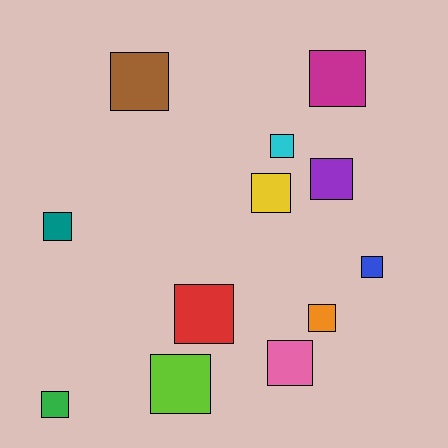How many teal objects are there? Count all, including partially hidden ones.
There is 1 teal object.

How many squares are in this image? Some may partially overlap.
There are 12 squares.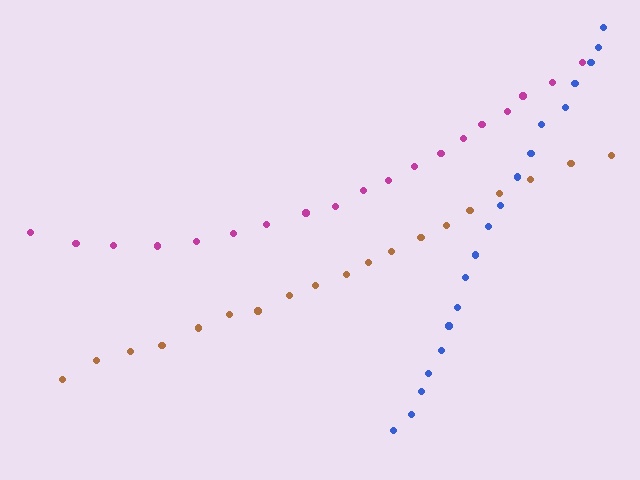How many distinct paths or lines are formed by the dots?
There are 3 distinct paths.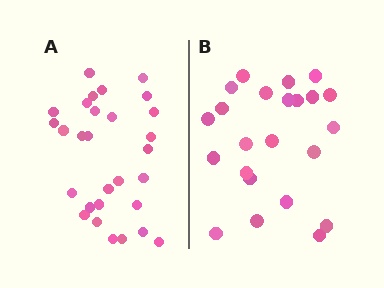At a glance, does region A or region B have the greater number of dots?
Region A (the left region) has more dots.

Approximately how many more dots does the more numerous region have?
Region A has about 6 more dots than region B.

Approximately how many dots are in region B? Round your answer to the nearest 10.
About 20 dots. (The exact count is 23, which rounds to 20.)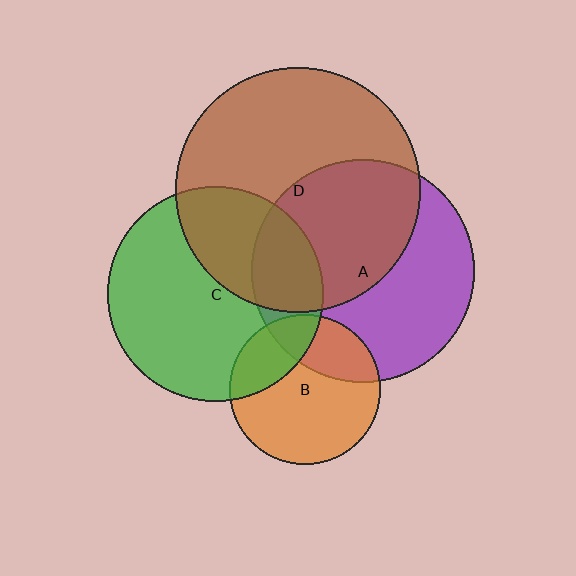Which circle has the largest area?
Circle D (brown).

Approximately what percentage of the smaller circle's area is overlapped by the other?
Approximately 25%.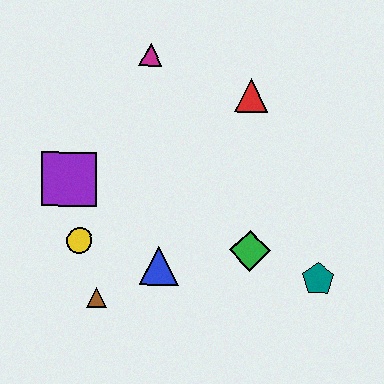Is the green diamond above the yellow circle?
No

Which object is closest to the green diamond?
The teal pentagon is closest to the green diamond.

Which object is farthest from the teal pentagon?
The magenta triangle is farthest from the teal pentagon.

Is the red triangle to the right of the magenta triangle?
Yes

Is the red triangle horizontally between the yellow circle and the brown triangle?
No